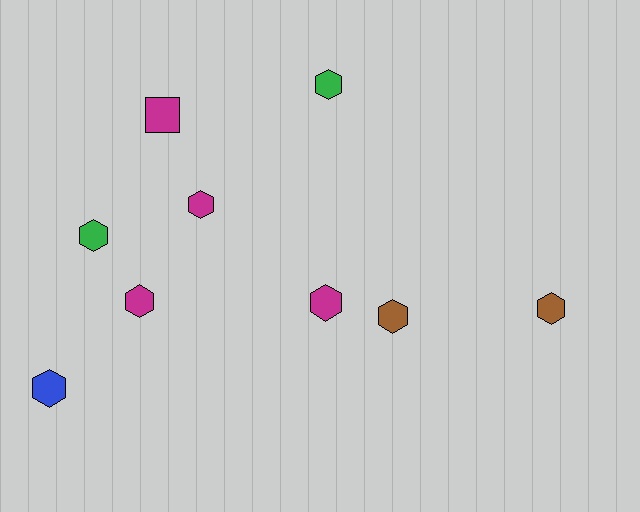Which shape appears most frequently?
Hexagon, with 8 objects.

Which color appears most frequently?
Magenta, with 4 objects.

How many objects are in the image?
There are 9 objects.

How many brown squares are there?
There are no brown squares.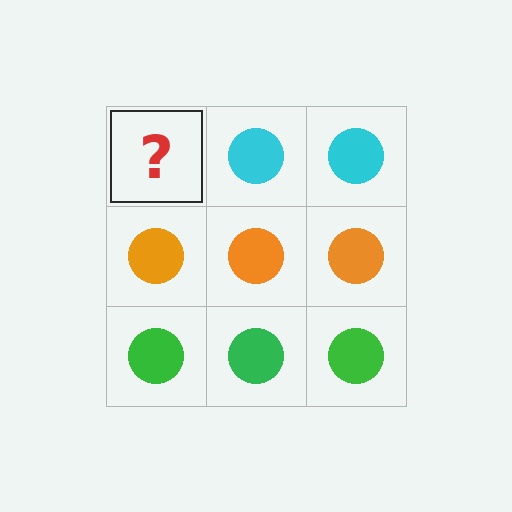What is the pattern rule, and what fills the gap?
The rule is that each row has a consistent color. The gap should be filled with a cyan circle.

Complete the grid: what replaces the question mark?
The question mark should be replaced with a cyan circle.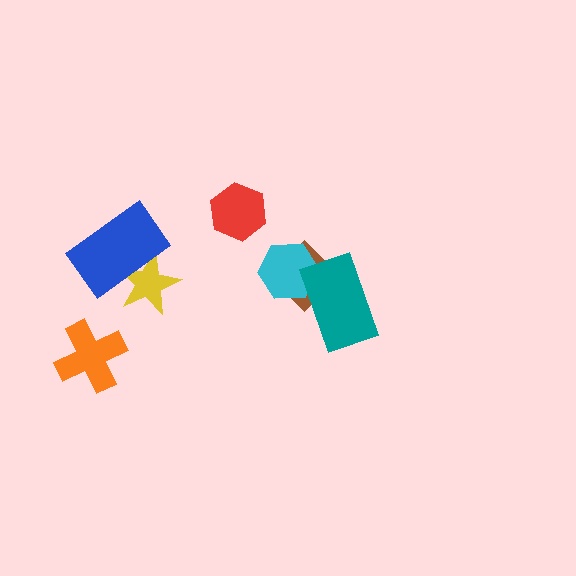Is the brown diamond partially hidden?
Yes, it is partially covered by another shape.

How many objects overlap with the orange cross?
0 objects overlap with the orange cross.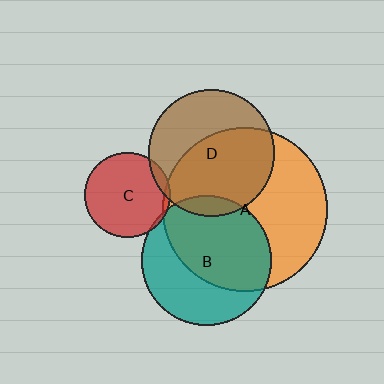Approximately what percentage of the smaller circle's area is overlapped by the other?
Approximately 5%.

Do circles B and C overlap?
Yes.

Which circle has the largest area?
Circle A (orange).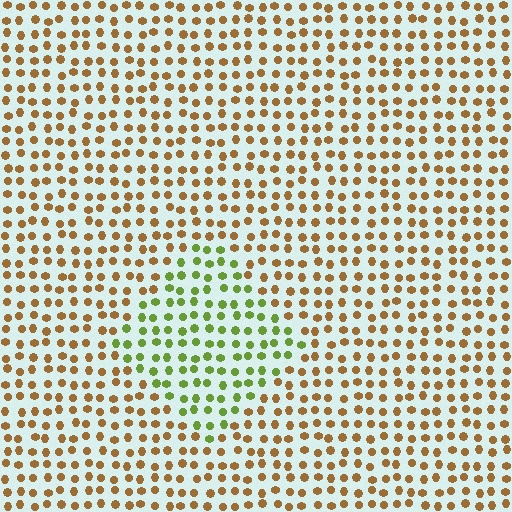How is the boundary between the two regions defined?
The boundary is defined purely by a slight shift in hue (about 59 degrees). Spacing, size, and orientation are identical on both sides.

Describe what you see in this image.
The image is filled with small brown elements in a uniform arrangement. A diamond-shaped region is visible where the elements are tinted to a slightly different hue, forming a subtle color boundary.